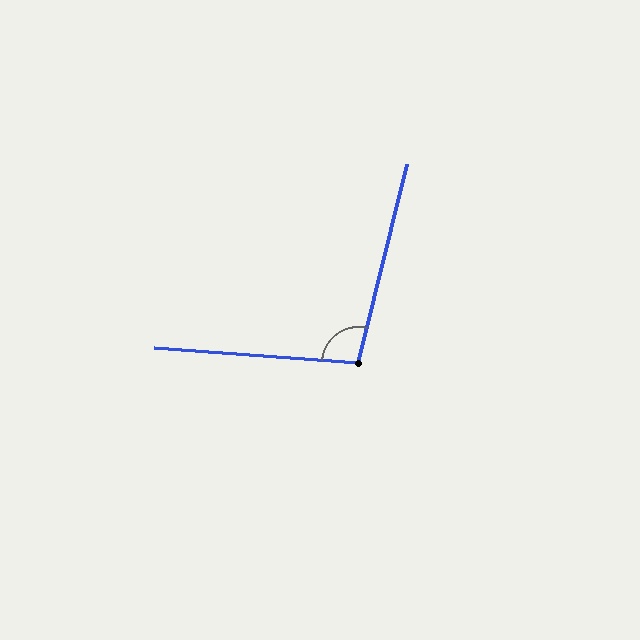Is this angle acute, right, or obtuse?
It is obtuse.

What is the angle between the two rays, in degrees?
Approximately 100 degrees.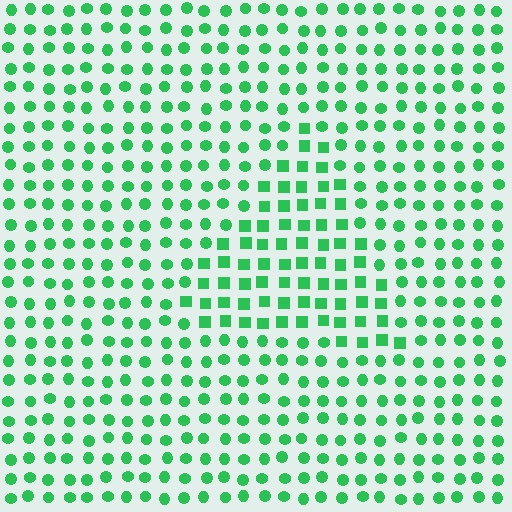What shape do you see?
I see a triangle.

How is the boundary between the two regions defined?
The boundary is defined by a change in element shape: squares inside vs. circles outside. All elements share the same color and spacing.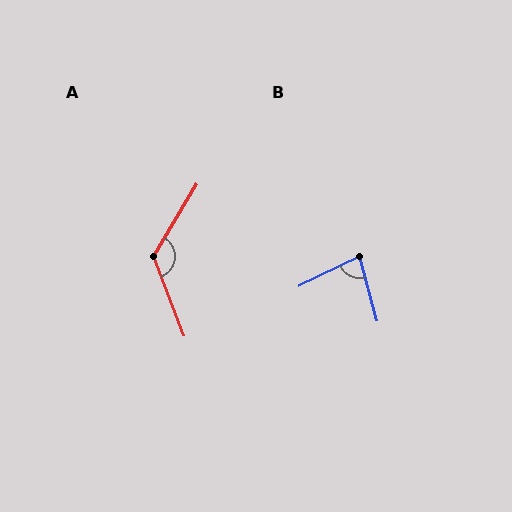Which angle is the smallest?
B, at approximately 79 degrees.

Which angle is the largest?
A, at approximately 128 degrees.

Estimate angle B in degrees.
Approximately 79 degrees.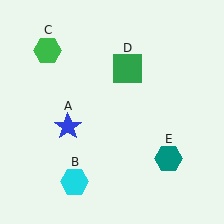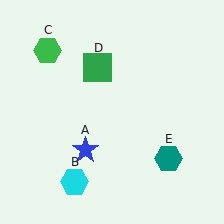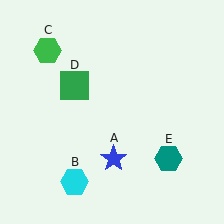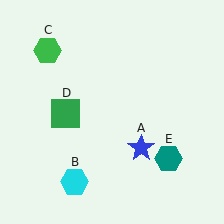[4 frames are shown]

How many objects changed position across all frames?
2 objects changed position: blue star (object A), green square (object D).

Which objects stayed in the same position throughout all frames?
Cyan hexagon (object B) and green hexagon (object C) and teal hexagon (object E) remained stationary.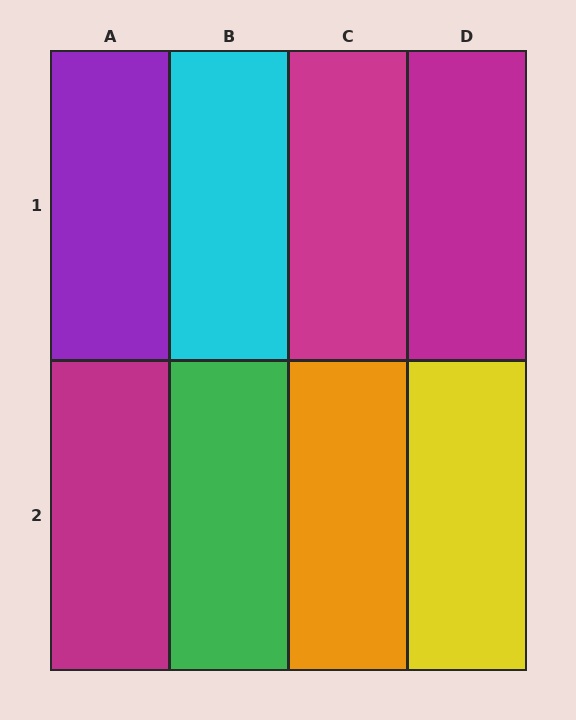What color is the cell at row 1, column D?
Magenta.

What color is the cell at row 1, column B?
Cyan.